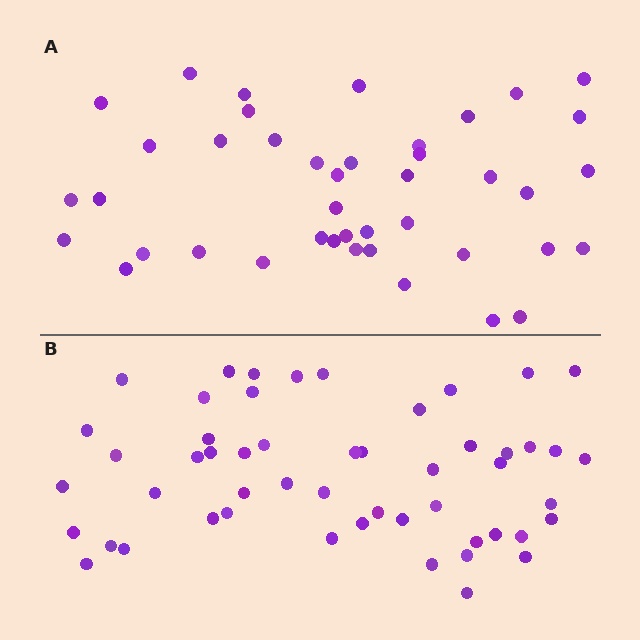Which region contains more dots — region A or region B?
Region B (the bottom region) has more dots.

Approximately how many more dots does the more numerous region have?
Region B has roughly 10 or so more dots than region A.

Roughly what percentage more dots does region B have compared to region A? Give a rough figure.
About 25% more.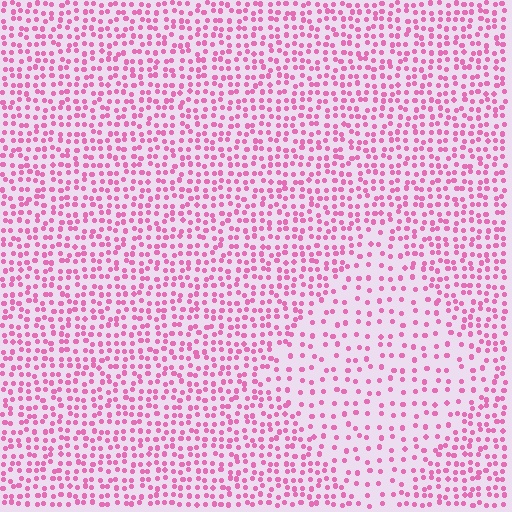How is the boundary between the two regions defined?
The boundary is defined by a change in element density (approximately 2.0x ratio). All elements are the same color, size, and shape.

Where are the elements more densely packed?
The elements are more densely packed outside the diamond boundary.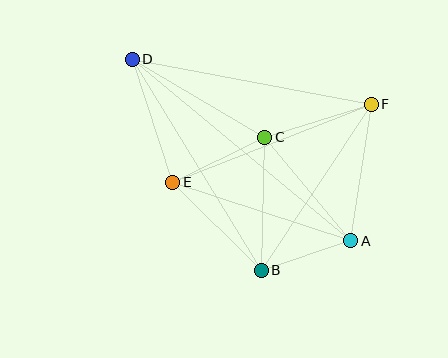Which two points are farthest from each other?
Points A and D are farthest from each other.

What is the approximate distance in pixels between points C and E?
The distance between C and E is approximately 102 pixels.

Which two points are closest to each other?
Points A and B are closest to each other.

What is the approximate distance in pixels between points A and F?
The distance between A and F is approximately 138 pixels.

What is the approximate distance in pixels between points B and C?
The distance between B and C is approximately 133 pixels.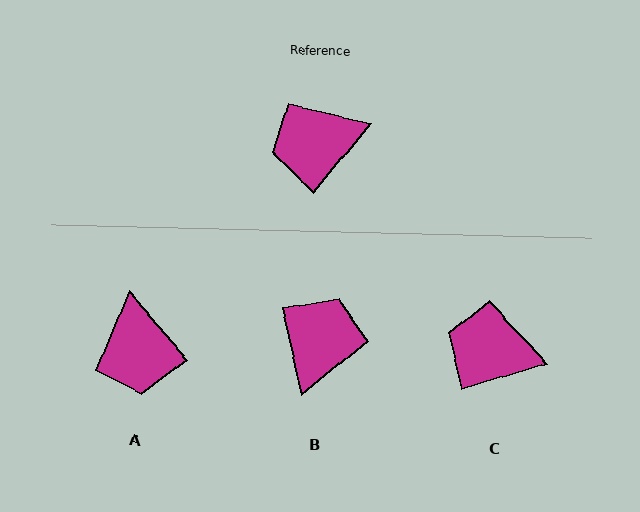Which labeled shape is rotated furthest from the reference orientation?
B, about 128 degrees away.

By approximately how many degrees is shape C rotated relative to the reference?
Approximately 34 degrees clockwise.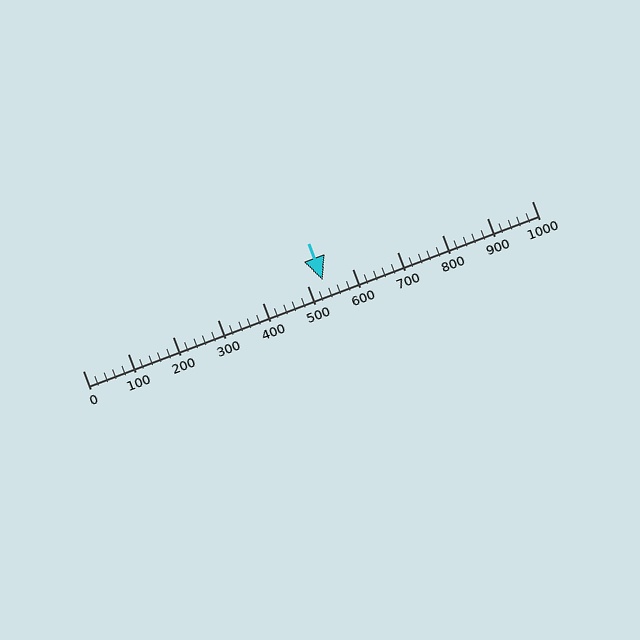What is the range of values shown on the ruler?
The ruler shows values from 0 to 1000.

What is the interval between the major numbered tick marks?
The major tick marks are spaced 100 units apart.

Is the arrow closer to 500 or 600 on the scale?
The arrow is closer to 500.